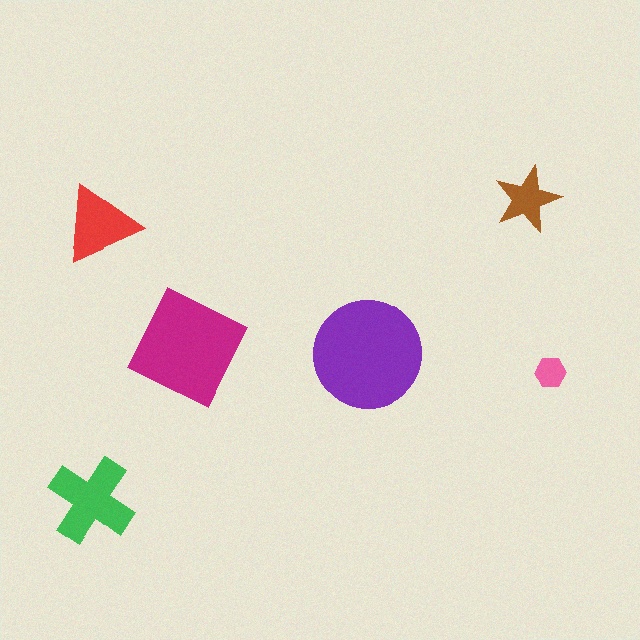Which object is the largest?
The purple circle.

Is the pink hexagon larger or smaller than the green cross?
Smaller.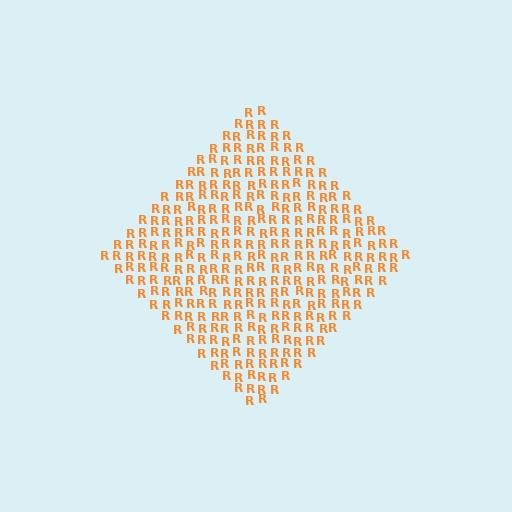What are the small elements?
The small elements are letter R's.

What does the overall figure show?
The overall figure shows a diamond.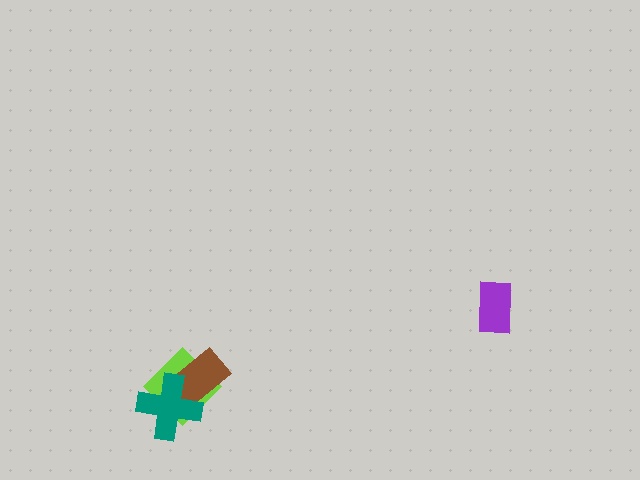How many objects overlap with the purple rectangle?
0 objects overlap with the purple rectangle.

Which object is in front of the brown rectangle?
The teal cross is in front of the brown rectangle.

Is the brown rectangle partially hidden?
Yes, it is partially covered by another shape.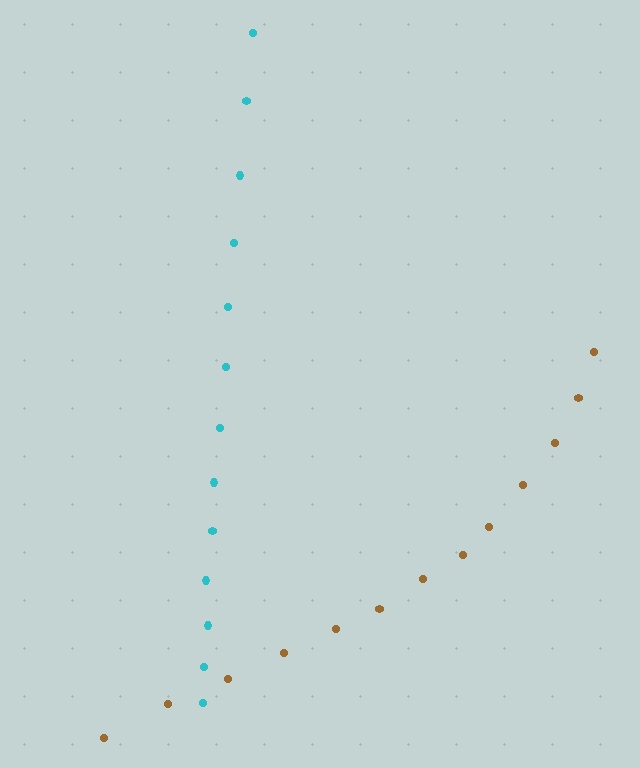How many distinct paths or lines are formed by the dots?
There are 2 distinct paths.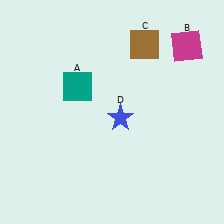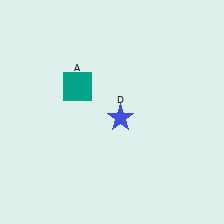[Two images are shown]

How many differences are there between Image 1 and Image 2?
There are 2 differences between the two images.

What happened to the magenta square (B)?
The magenta square (B) was removed in Image 2. It was in the top-right area of Image 1.